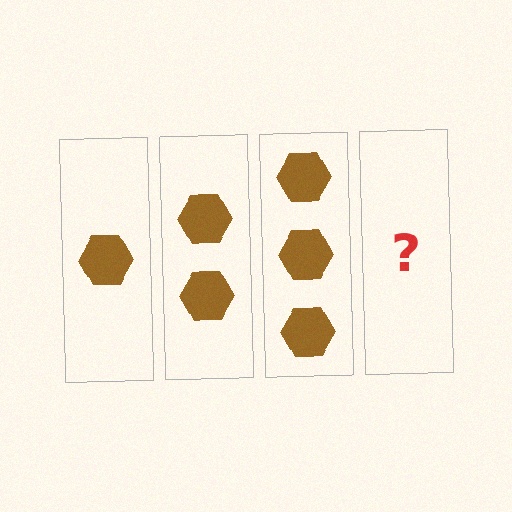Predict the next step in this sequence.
The next step is 4 hexagons.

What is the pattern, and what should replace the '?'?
The pattern is that each step adds one more hexagon. The '?' should be 4 hexagons.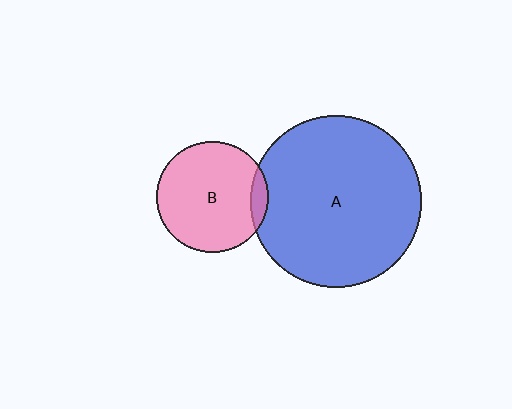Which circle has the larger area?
Circle A (blue).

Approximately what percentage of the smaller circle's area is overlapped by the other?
Approximately 10%.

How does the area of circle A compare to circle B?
Approximately 2.4 times.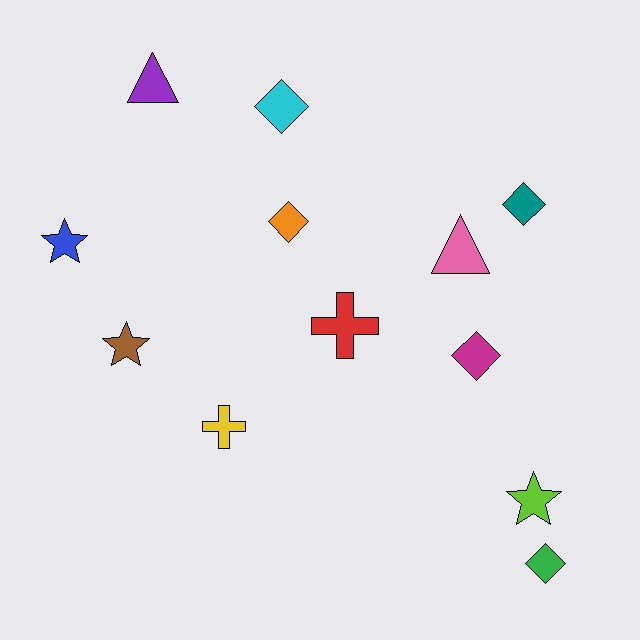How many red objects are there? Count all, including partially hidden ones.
There is 1 red object.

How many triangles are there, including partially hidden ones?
There are 2 triangles.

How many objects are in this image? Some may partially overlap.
There are 12 objects.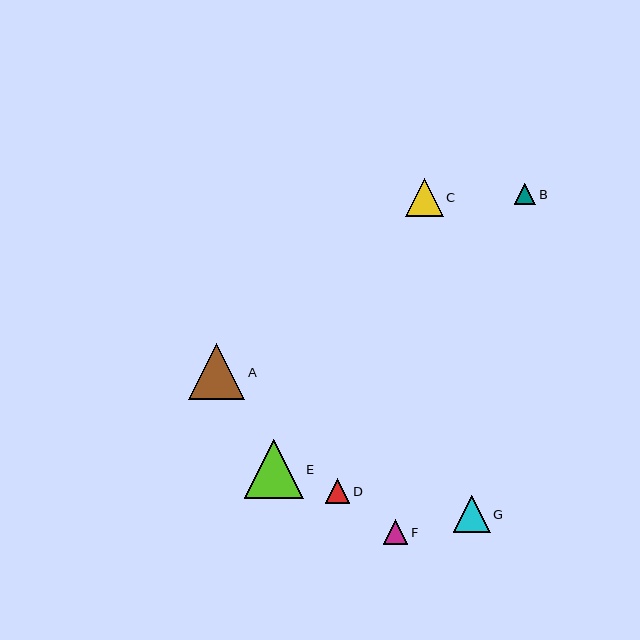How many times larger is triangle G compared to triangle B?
Triangle G is approximately 1.7 times the size of triangle B.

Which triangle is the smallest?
Triangle B is the smallest with a size of approximately 22 pixels.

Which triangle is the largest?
Triangle E is the largest with a size of approximately 59 pixels.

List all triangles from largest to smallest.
From largest to smallest: E, A, C, G, F, D, B.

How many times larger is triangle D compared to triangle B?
Triangle D is approximately 1.1 times the size of triangle B.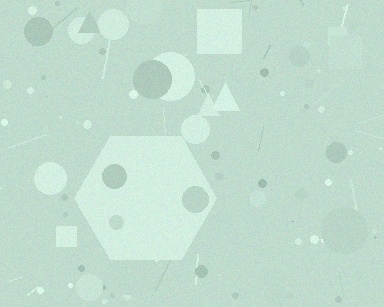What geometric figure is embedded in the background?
A hexagon is embedded in the background.